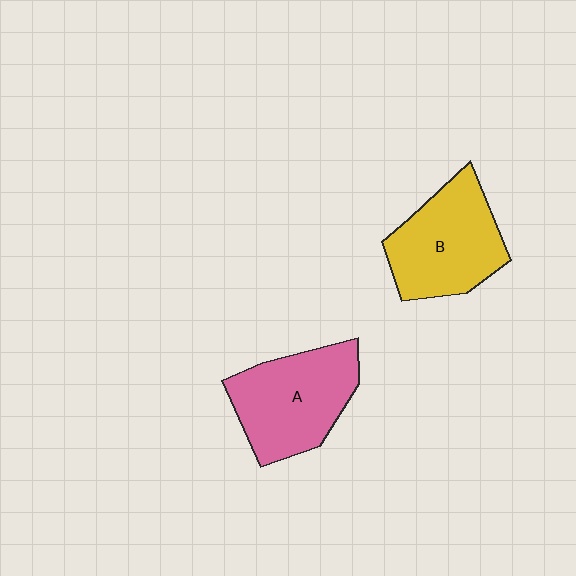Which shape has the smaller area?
Shape B (yellow).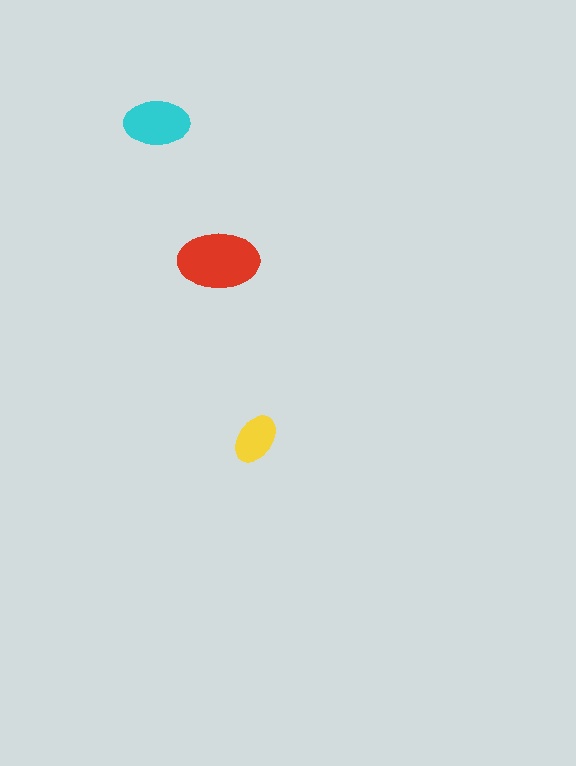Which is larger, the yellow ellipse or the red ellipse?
The red one.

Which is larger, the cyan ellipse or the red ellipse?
The red one.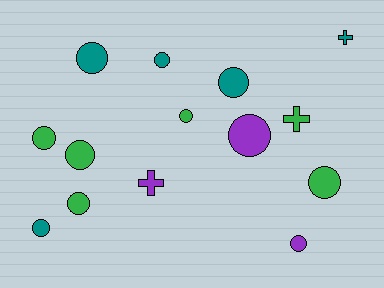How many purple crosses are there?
There is 1 purple cross.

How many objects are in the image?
There are 14 objects.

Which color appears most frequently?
Green, with 6 objects.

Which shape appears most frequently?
Circle, with 11 objects.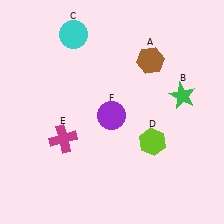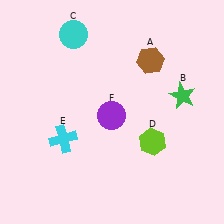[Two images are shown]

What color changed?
The cross (E) changed from magenta in Image 1 to cyan in Image 2.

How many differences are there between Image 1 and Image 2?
There is 1 difference between the two images.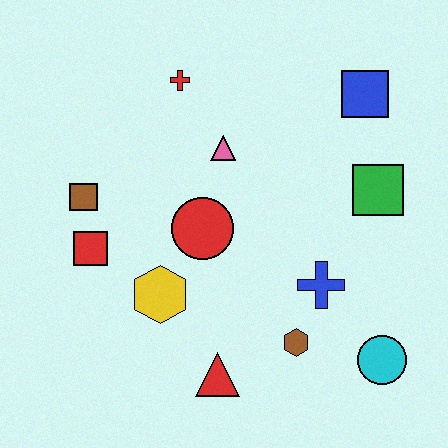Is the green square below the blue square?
Yes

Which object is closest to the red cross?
The pink triangle is closest to the red cross.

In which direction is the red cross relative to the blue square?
The red cross is to the left of the blue square.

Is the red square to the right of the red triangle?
No